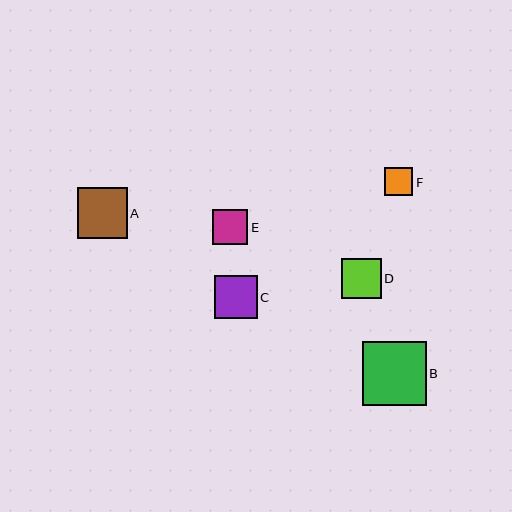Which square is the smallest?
Square F is the smallest with a size of approximately 28 pixels.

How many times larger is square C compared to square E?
Square C is approximately 1.2 times the size of square E.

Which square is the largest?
Square B is the largest with a size of approximately 64 pixels.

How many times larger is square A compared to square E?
Square A is approximately 1.4 times the size of square E.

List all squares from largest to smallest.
From largest to smallest: B, A, C, D, E, F.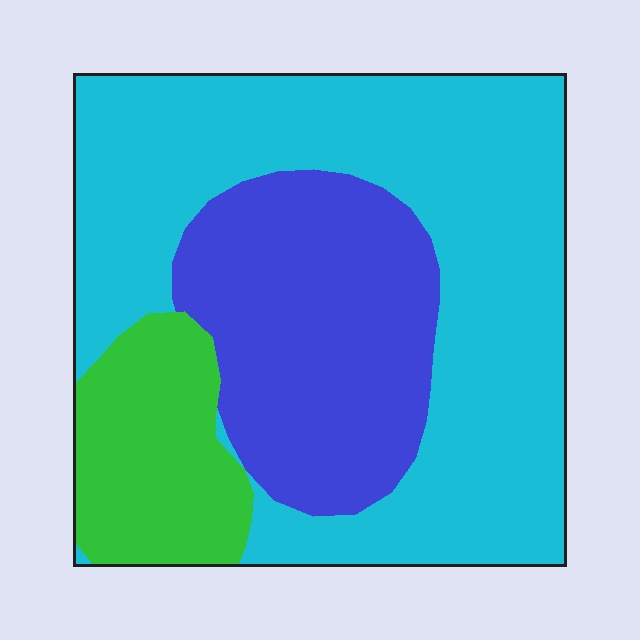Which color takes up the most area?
Cyan, at roughly 55%.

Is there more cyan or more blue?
Cyan.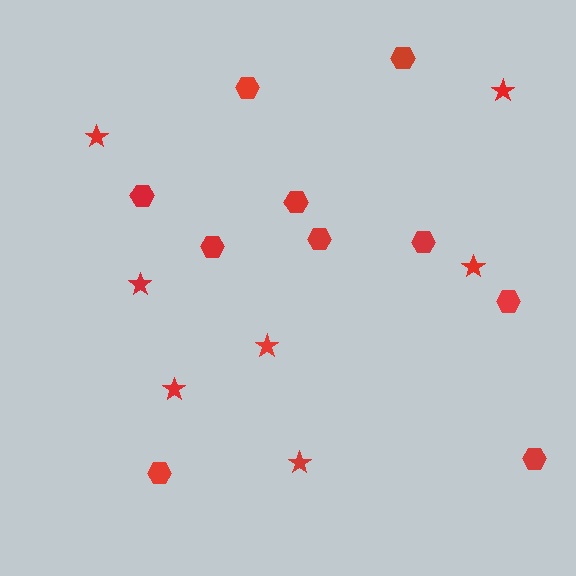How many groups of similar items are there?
There are 2 groups: one group of stars (7) and one group of hexagons (10).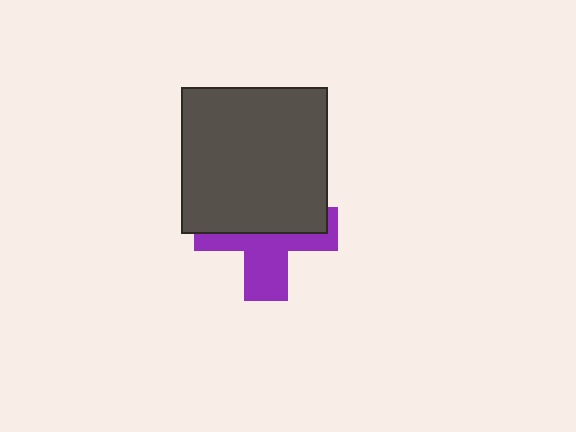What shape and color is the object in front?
The object in front is a dark gray square.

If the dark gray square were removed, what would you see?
You would see the complete purple cross.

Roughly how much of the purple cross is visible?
About half of it is visible (roughly 47%).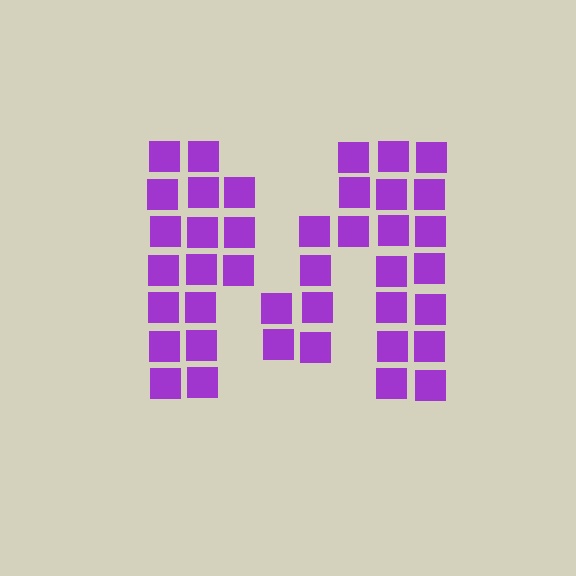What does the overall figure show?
The overall figure shows the letter M.